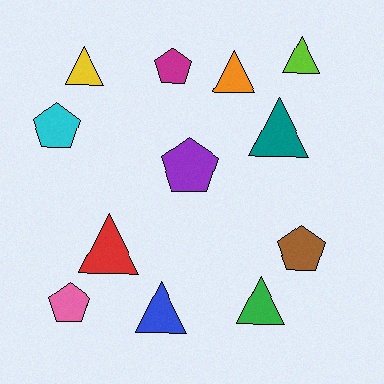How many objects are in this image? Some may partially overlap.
There are 12 objects.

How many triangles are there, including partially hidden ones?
There are 7 triangles.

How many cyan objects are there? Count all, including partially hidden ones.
There is 1 cyan object.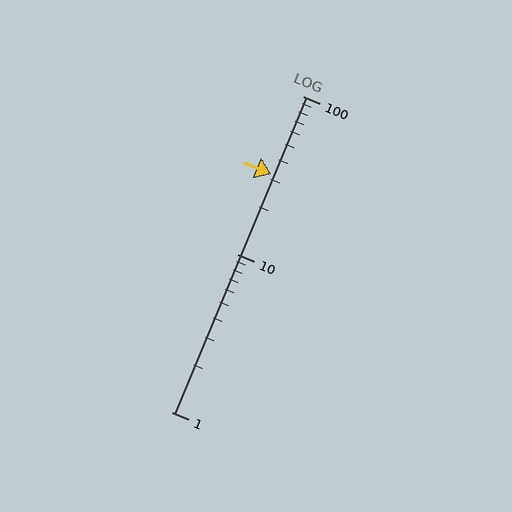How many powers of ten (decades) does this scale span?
The scale spans 2 decades, from 1 to 100.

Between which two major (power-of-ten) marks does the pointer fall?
The pointer is between 10 and 100.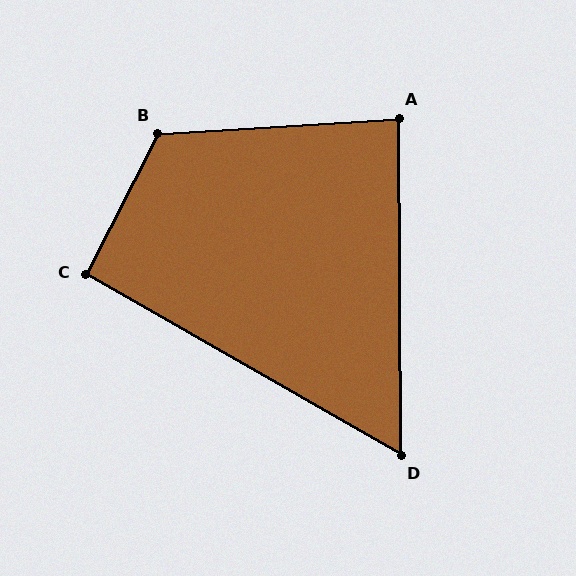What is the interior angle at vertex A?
Approximately 87 degrees (approximately right).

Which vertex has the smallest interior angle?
D, at approximately 60 degrees.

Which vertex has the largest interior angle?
B, at approximately 120 degrees.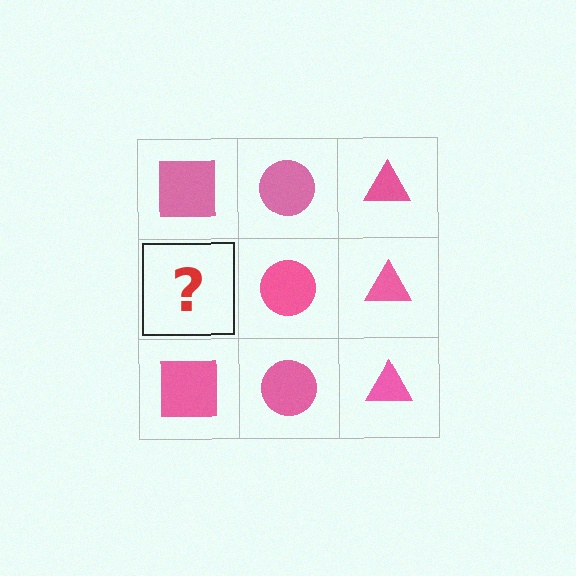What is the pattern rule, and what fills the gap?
The rule is that each column has a consistent shape. The gap should be filled with a pink square.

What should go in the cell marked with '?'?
The missing cell should contain a pink square.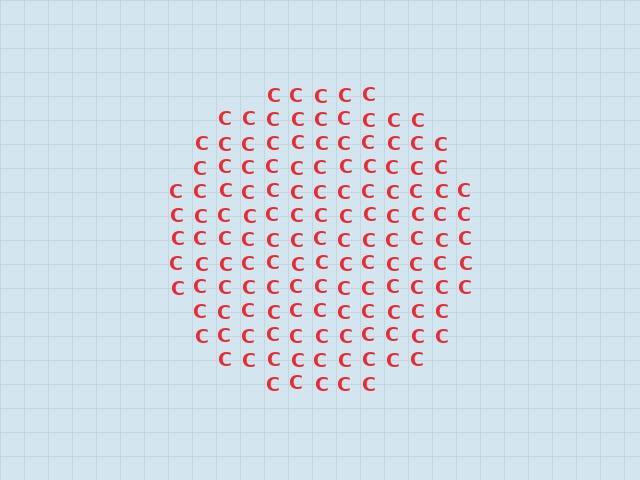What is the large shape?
The large shape is a circle.